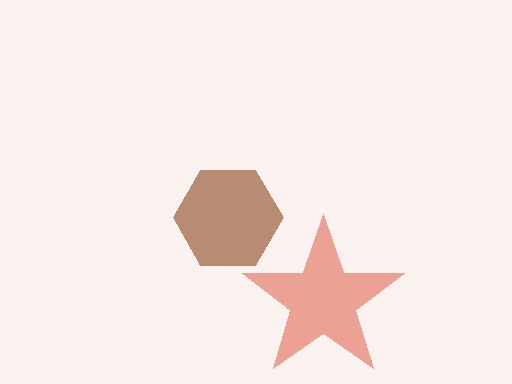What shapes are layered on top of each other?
The layered shapes are: a brown hexagon, a red star.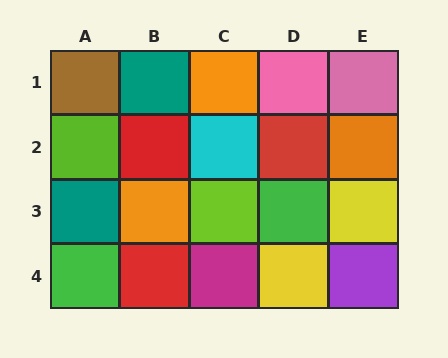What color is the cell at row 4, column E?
Purple.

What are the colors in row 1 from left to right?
Brown, teal, orange, pink, pink.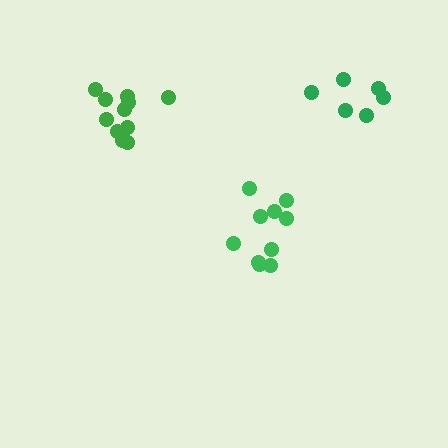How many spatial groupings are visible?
There are 3 spatial groupings.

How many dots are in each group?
Group 1: 10 dots, Group 2: 6 dots, Group 3: 11 dots (27 total).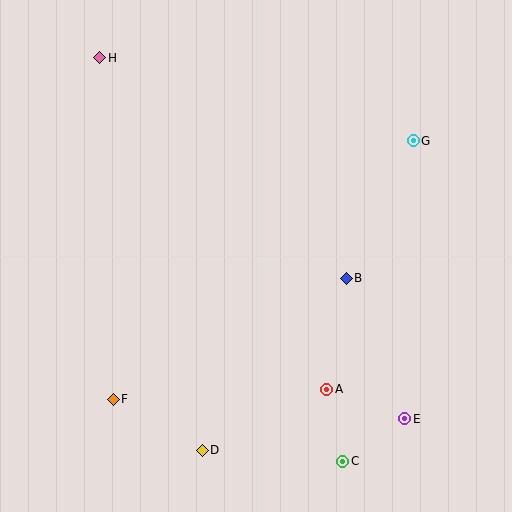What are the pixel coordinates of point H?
Point H is at (100, 58).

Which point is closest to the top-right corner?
Point G is closest to the top-right corner.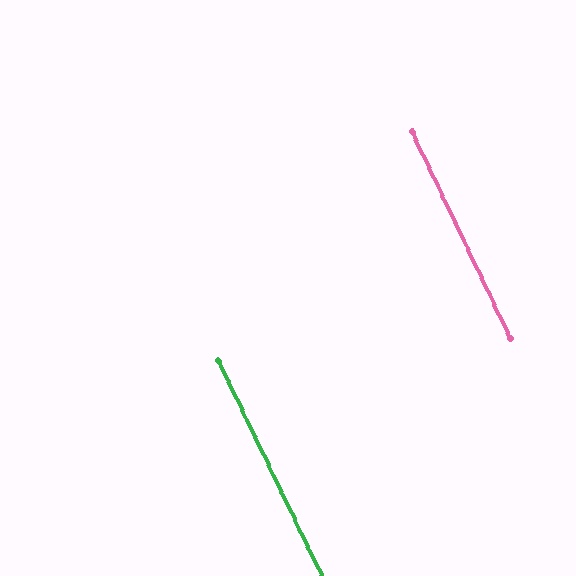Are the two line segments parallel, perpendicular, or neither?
Parallel — their directions differ by only 0.2°.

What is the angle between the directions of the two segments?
Approximately 0 degrees.